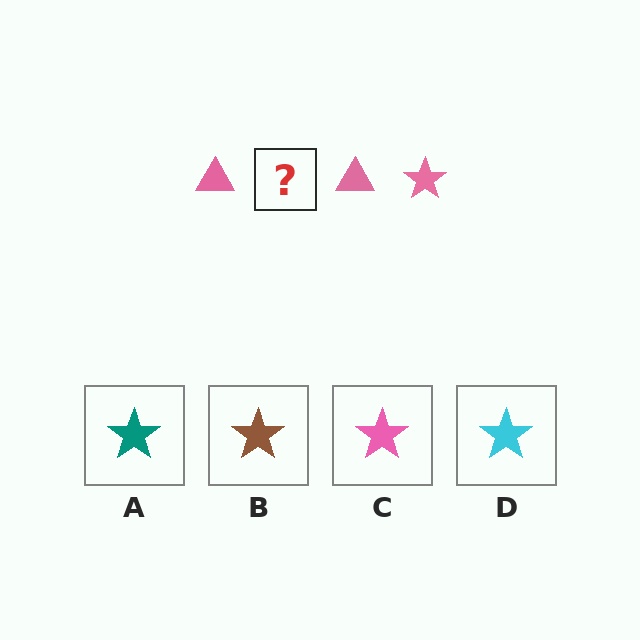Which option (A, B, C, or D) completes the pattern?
C.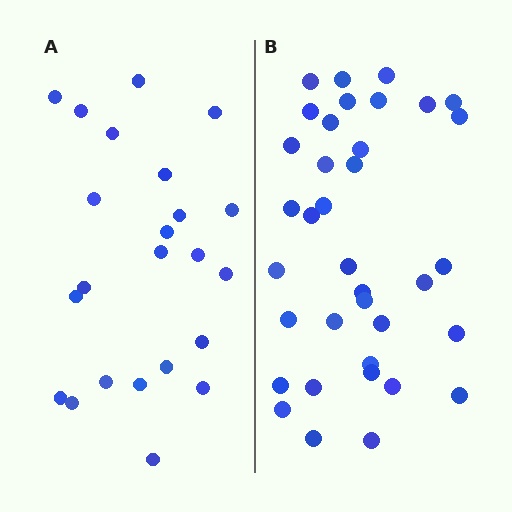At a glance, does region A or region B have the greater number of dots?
Region B (the right region) has more dots.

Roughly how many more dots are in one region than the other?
Region B has approximately 15 more dots than region A.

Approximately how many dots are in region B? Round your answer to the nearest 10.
About 40 dots. (The exact count is 36, which rounds to 40.)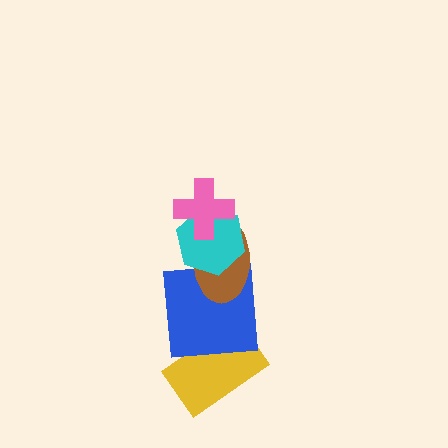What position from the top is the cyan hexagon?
The cyan hexagon is 2nd from the top.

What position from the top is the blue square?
The blue square is 4th from the top.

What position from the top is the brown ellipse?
The brown ellipse is 3rd from the top.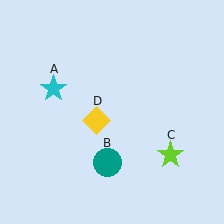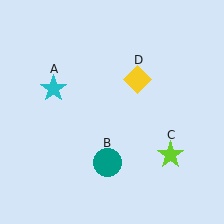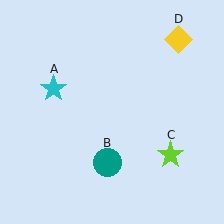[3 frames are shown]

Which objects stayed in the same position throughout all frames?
Cyan star (object A) and teal circle (object B) and lime star (object C) remained stationary.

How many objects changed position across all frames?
1 object changed position: yellow diamond (object D).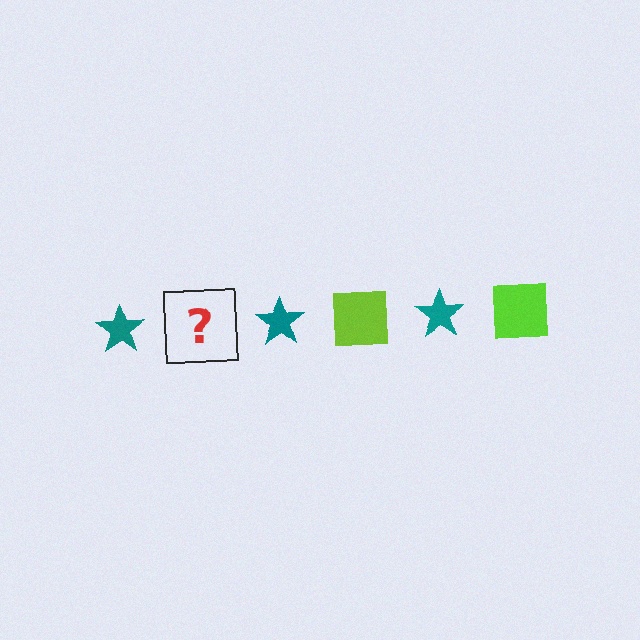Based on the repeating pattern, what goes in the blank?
The blank should be a lime square.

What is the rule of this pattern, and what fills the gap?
The rule is that the pattern alternates between teal star and lime square. The gap should be filled with a lime square.